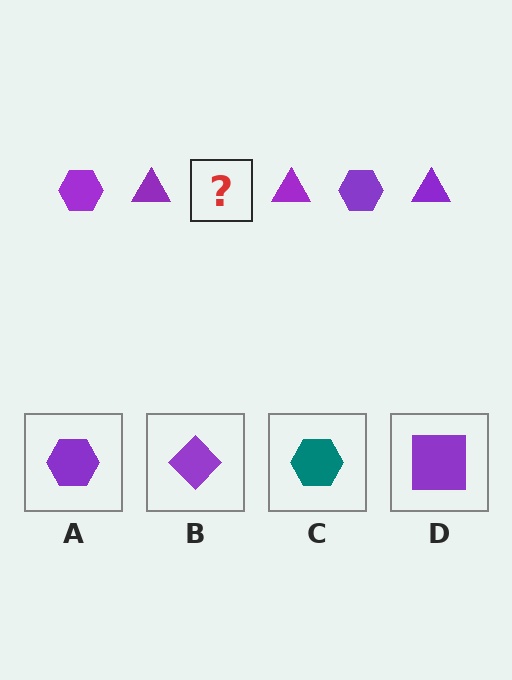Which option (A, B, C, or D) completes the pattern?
A.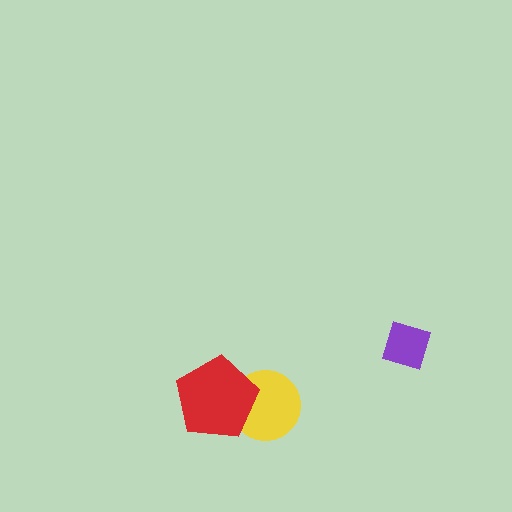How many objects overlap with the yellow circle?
1 object overlaps with the yellow circle.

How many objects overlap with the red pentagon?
1 object overlaps with the red pentagon.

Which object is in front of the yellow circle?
The red pentagon is in front of the yellow circle.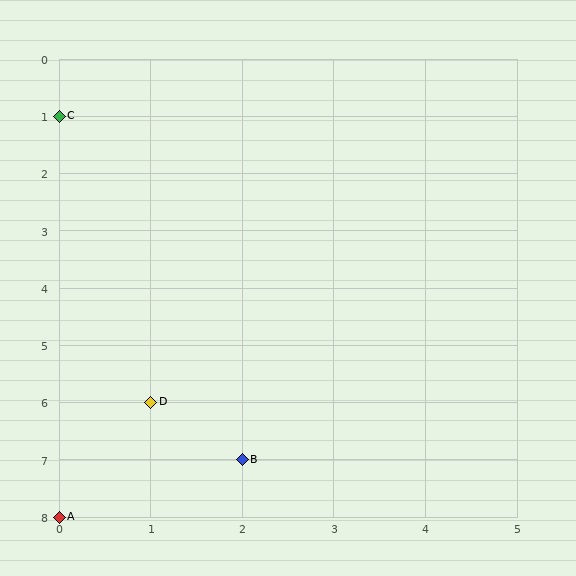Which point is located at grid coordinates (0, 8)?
Point A is at (0, 8).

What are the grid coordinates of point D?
Point D is at grid coordinates (1, 6).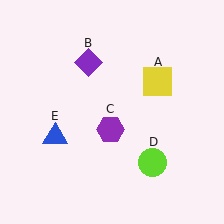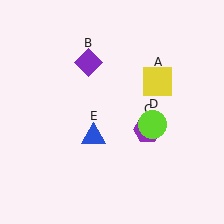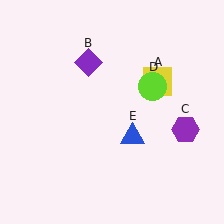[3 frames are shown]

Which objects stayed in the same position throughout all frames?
Yellow square (object A) and purple diamond (object B) remained stationary.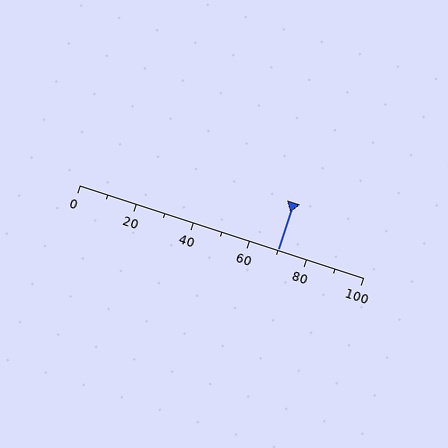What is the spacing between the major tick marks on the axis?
The major ticks are spaced 20 apart.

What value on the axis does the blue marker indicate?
The marker indicates approximately 70.